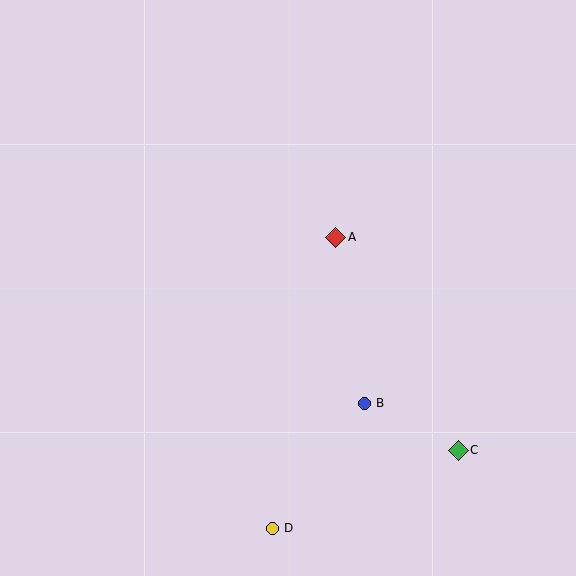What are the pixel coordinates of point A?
Point A is at (336, 237).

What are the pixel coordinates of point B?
Point B is at (364, 403).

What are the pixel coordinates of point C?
Point C is at (458, 450).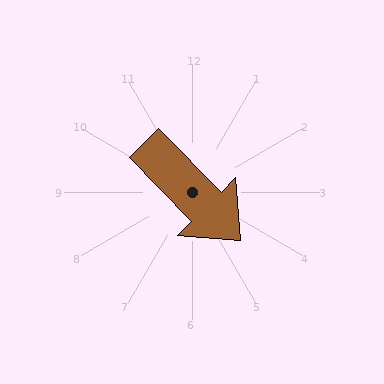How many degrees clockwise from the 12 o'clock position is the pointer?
Approximately 135 degrees.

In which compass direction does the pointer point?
Southeast.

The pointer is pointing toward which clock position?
Roughly 5 o'clock.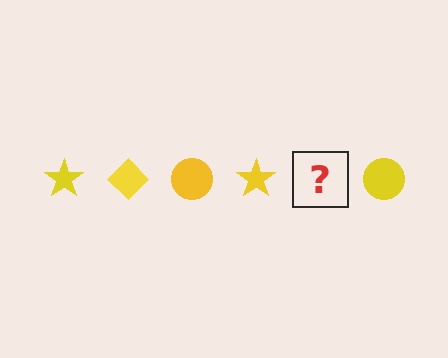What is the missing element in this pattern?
The missing element is a yellow diamond.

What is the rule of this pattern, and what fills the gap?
The rule is that the pattern cycles through star, diamond, circle shapes in yellow. The gap should be filled with a yellow diamond.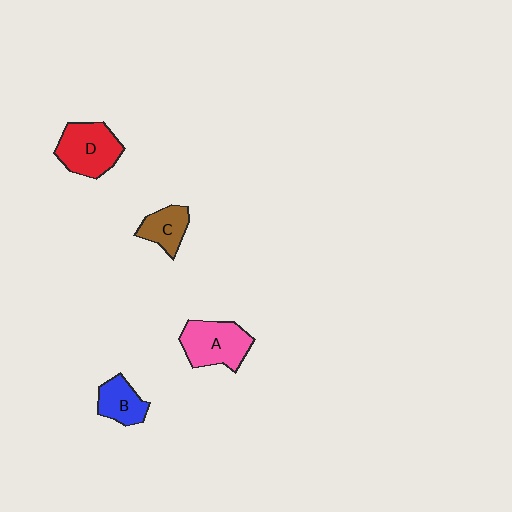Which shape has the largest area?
Shape D (red).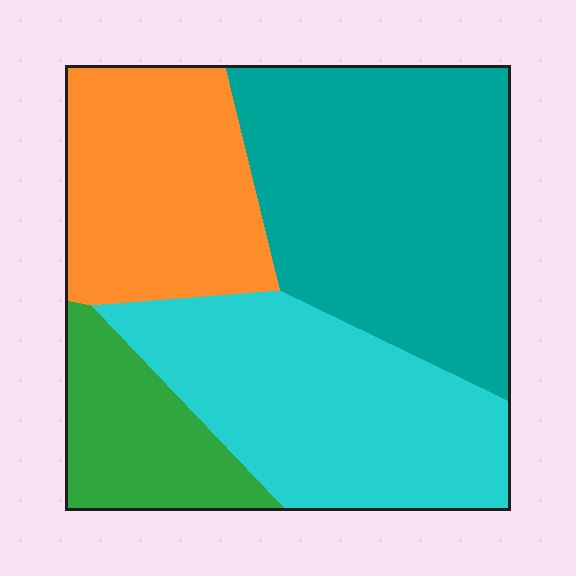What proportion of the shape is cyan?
Cyan covers about 30% of the shape.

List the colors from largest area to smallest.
From largest to smallest: teal, cyan, orange, green.